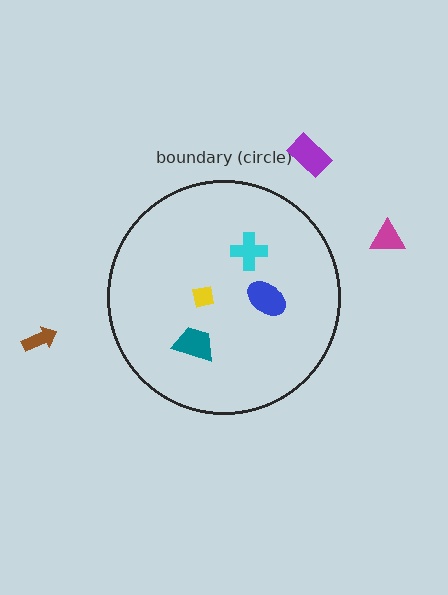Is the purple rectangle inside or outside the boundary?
Outside.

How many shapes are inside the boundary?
4 inside, 3 outside.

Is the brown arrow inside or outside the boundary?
Outside.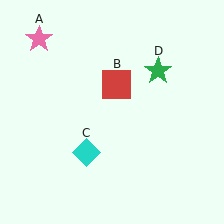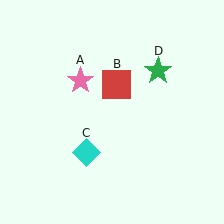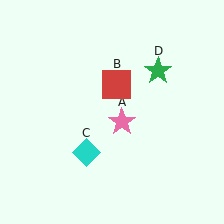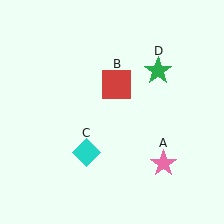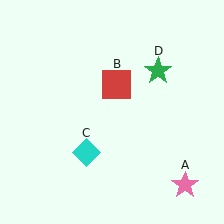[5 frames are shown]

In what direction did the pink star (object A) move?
The pink star (object A) moved down and to the right.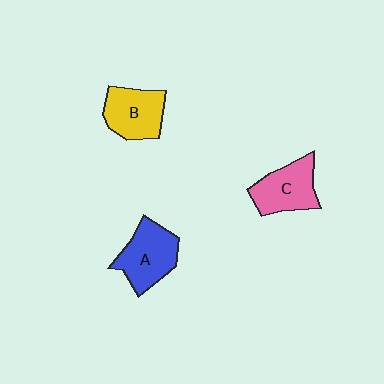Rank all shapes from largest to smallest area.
From largest to smallest: A (blue), C (pink), B (yellow).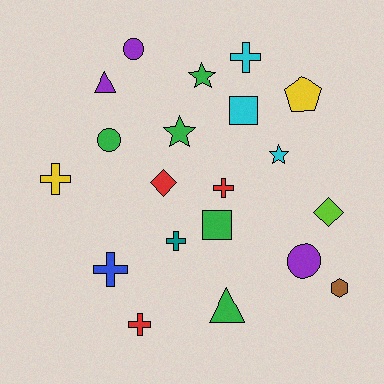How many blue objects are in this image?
There is 1 blue object.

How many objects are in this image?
There are 20 objects.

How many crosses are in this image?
There are 6 crosses.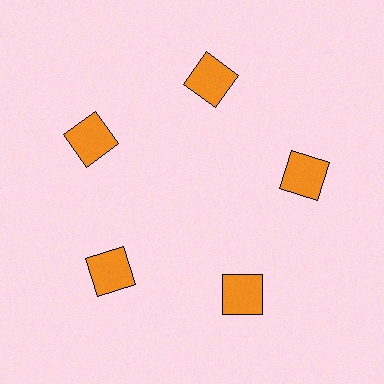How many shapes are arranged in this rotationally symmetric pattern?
There are 5 shapes, arranged in 5 groups of 1.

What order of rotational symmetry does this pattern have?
This pattern has 5-fold rotational symmetry.